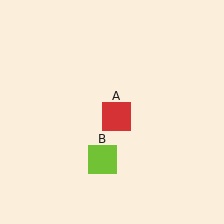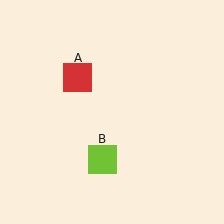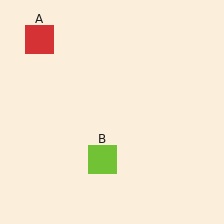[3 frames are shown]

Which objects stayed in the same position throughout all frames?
Lime square (object B) remained stationary.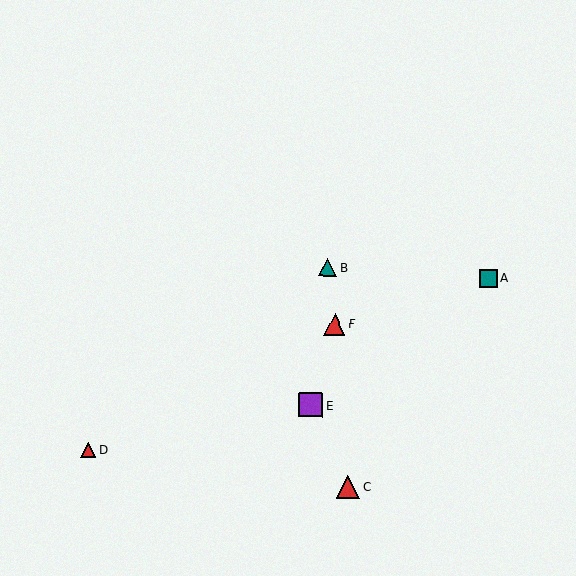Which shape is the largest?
The purple square (labeled E) is the largest.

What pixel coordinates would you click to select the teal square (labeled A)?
Click at (488, 278) to select the teal square A.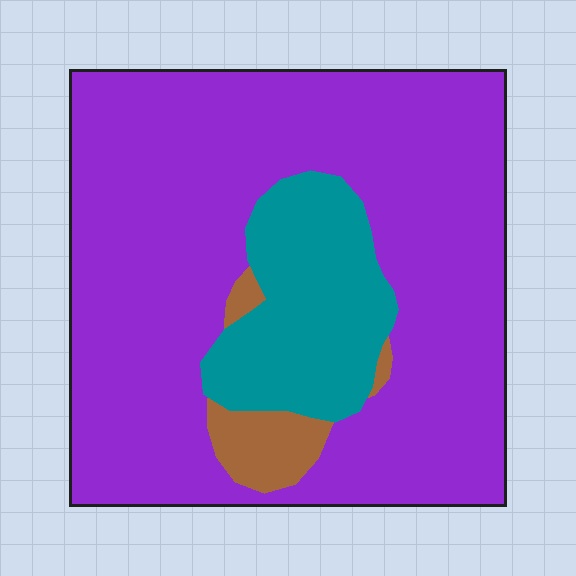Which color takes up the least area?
Brown, at roughly 5%.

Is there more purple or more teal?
Purple.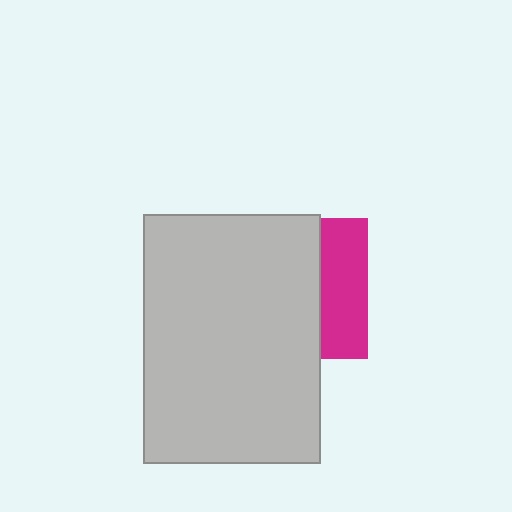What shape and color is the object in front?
The object in front is a light gray rectangle.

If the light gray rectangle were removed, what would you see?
You would see the complete magenta square.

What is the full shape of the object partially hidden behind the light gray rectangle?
The partially hidden object is a magenta square.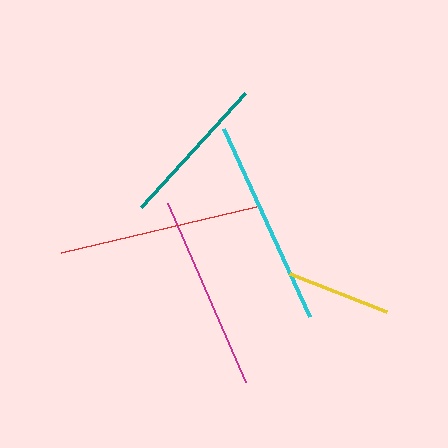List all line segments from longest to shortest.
From longest to shortest: cyan, red, magenta, teal, yellow.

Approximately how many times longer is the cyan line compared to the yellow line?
The cyan line is approximately 2.0 times the length of the yellow line.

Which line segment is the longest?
The cyan line is the longest at approximately 207 pixels.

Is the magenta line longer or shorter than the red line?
The red line is longer than the magenta line.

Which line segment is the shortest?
The yellow line is the shortest at approximately 103 pixels.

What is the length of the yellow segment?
The yellow segment is approximately 103 pixels long.